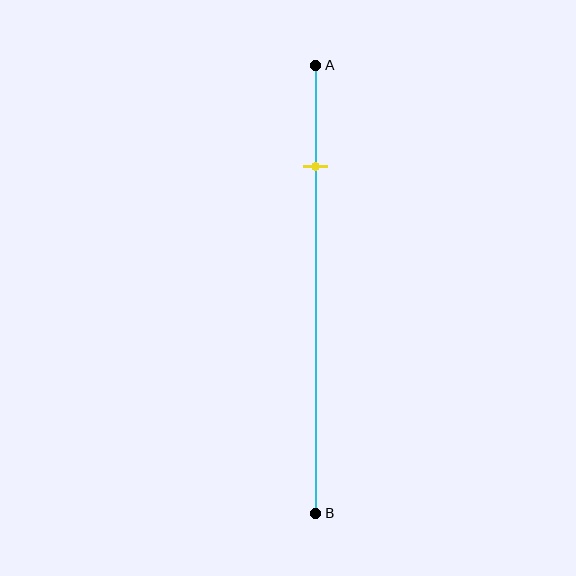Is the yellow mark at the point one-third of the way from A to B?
No, the mark is at about 25% from A, not at the 33% one-third point.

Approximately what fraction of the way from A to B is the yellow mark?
The yellow mark is approximately 25% of the way from A to B.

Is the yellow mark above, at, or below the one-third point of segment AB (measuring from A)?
The yellow mark is above the one-third point of segment AB.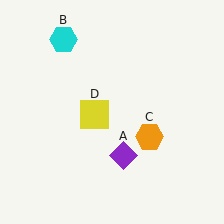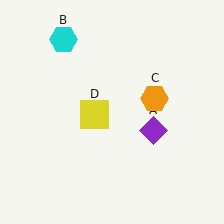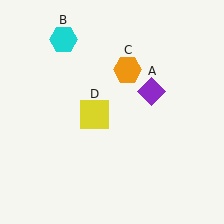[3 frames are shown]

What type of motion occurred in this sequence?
The purple diamond (object A), orange hexagon (object C) rotated counterclockwise around the center of the scene.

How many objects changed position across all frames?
2 objects changed position: purple diamond (object A), orange hexagon (object C).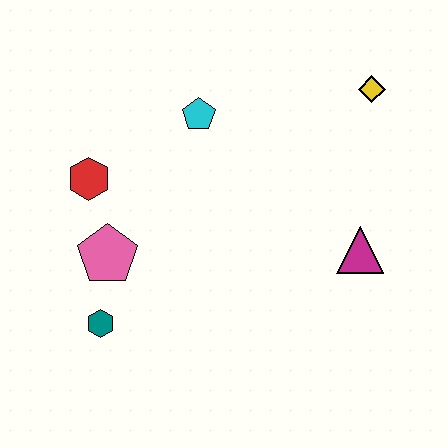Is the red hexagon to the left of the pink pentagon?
Yes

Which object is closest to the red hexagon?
The pink pentagon is closest to the red hexagon.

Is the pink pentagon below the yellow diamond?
Yes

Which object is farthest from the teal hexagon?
The yellow diamond is farthest from the teal hexagon.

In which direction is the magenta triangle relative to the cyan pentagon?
The magenta triangle is to the right of the cyan pentagon.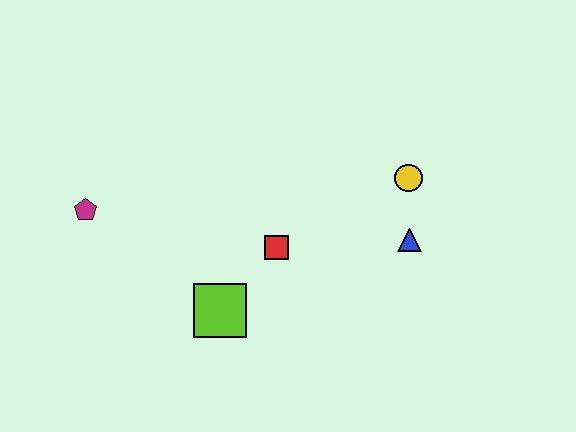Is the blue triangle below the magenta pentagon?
Yes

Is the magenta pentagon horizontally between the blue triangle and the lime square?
No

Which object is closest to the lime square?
The red square is closest to the lime square.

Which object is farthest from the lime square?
The yellow circle is farthest from the lime square.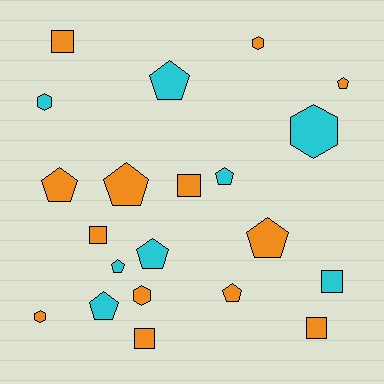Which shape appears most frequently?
Pentagon, with 10 objects.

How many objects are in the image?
There are 21 objects.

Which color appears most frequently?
Orange, with 13 objects.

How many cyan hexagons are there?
There are 2 cyan hexagons.